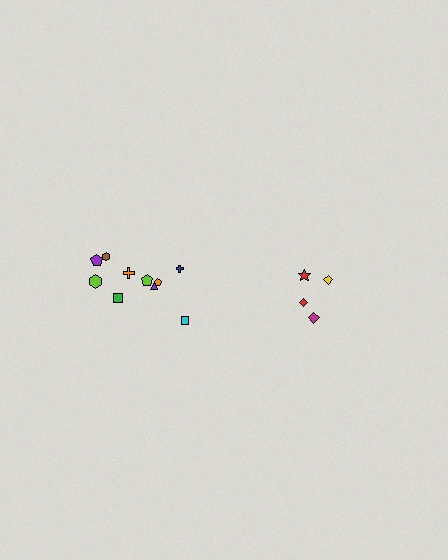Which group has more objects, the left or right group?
The left group.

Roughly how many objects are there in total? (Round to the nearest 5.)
Roughly 15 objects in total.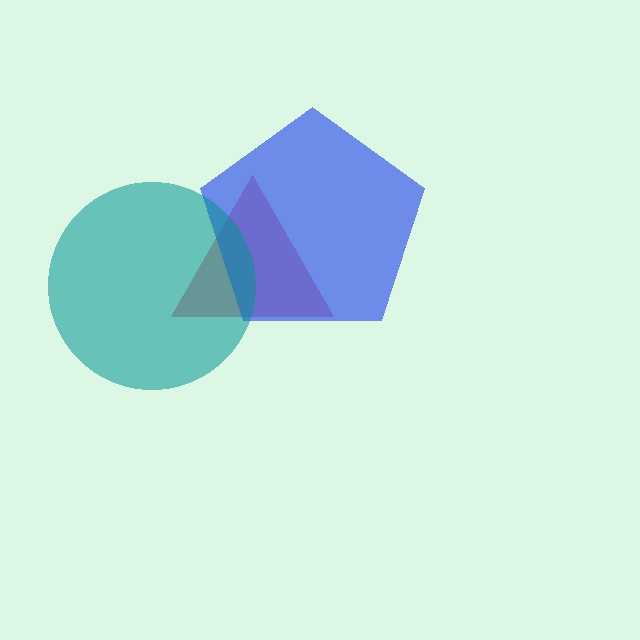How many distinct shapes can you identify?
There are 3 distinct shapes: a red triangle, a blue pentagon, a teal circle.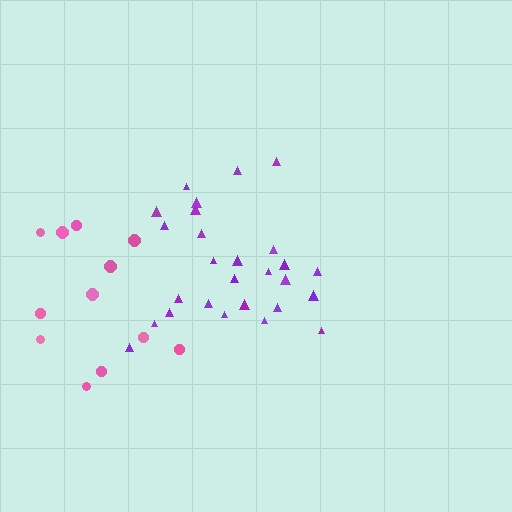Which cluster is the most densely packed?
Purple.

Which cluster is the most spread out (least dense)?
Pink.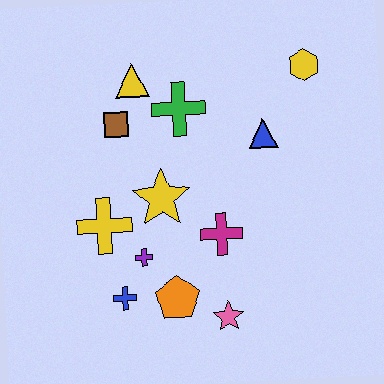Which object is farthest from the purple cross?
The yellow hexagon is farthest from the purple cross.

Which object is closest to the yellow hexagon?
The blue triangle is closest to the yellow hexagon.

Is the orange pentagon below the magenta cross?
Yes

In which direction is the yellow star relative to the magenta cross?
The yellow star is to the left of the magenta cross.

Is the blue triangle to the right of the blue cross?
Yes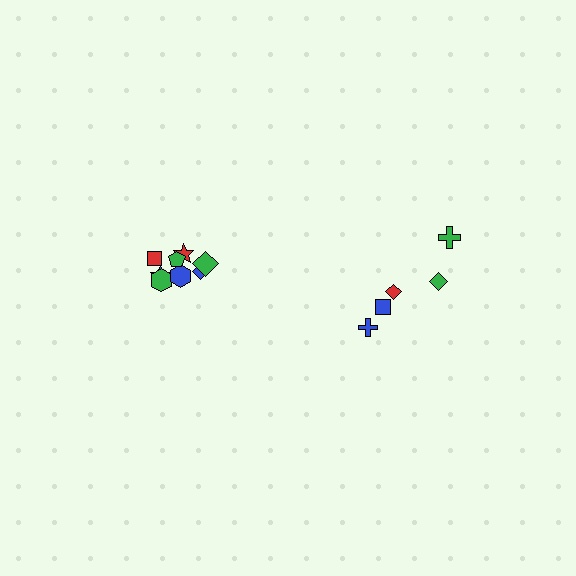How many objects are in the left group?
There are 8 objects.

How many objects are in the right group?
There are 5 objects.